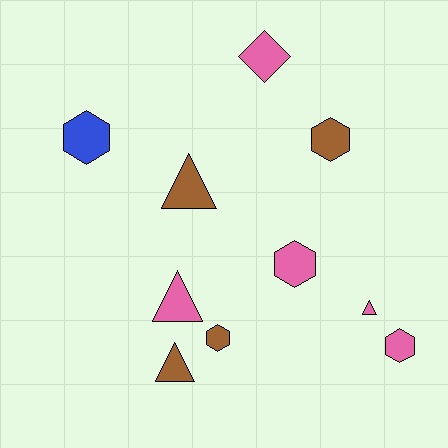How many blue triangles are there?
There are no blue triangles.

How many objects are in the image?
There are 10 objects.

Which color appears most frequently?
Pink, with 5 objects.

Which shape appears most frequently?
Hexagon, with 5 objects.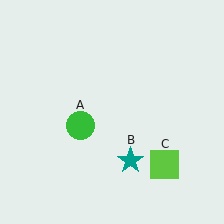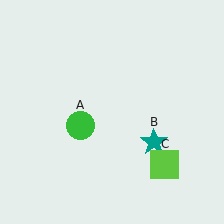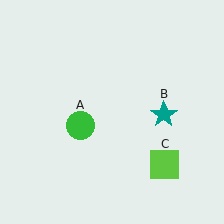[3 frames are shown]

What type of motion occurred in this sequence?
The teal star (object B) rotated counterclockwise around the center of the scene.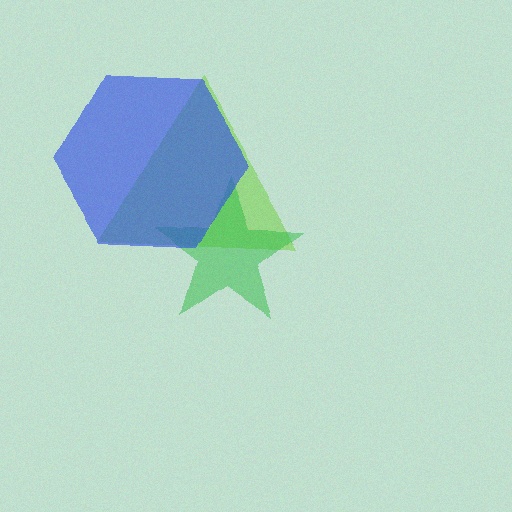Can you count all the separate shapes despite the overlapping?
Yes, there are 3 separate shapes.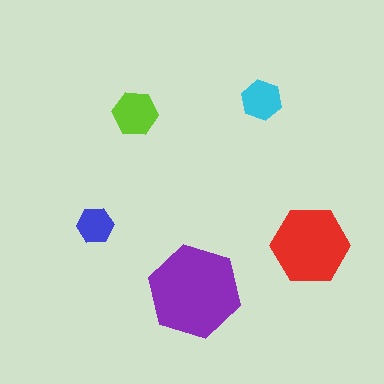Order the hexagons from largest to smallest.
the purple one, the red one, the lime one, the cyan one, the blue one.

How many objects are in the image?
There are 5 objects in the image.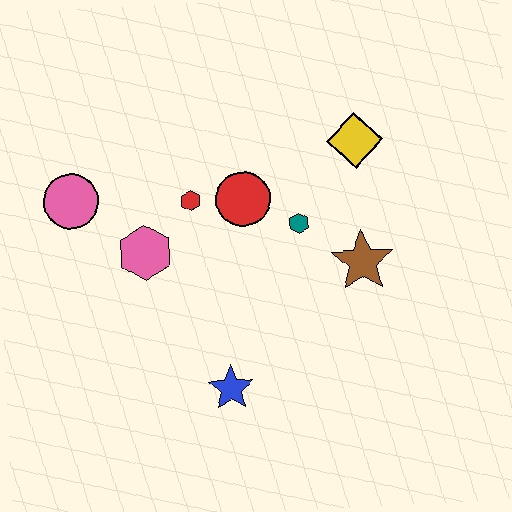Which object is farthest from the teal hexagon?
The pink circle is farthest from the teal hexagon.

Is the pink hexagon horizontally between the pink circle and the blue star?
Yes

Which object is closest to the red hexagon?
The red circle is closest to the red hexagon.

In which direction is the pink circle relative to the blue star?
The pink circle is above the blue star.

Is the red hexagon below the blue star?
No